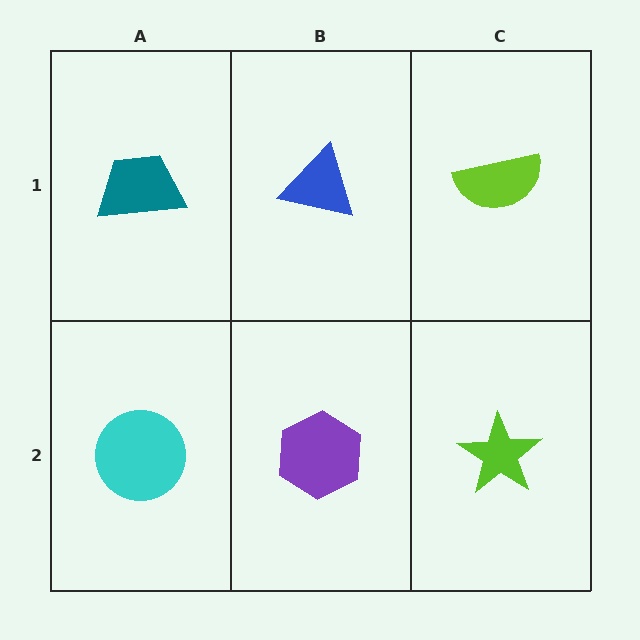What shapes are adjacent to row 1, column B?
A purple hexagon (row 2, column B), a teal trapezoid (row 1, column A), a lime semicircle (row 1, column C).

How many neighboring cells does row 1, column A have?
2.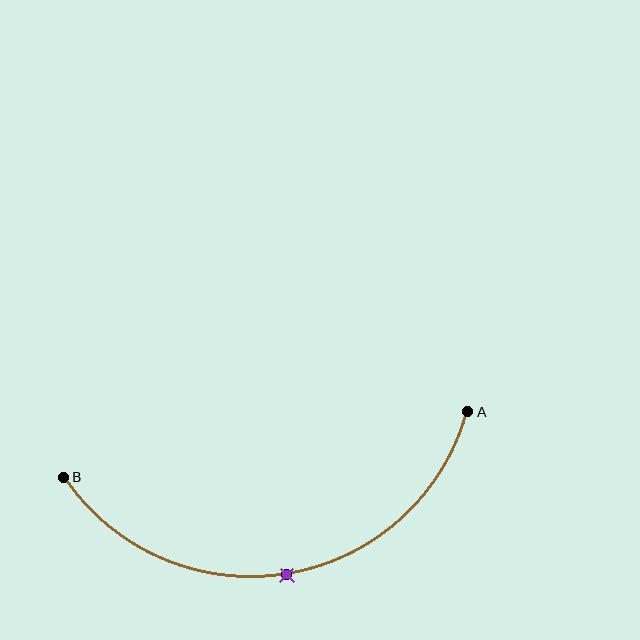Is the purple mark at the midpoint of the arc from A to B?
Yes. The purple mark lies on the arc at equal arc-length from both A and B — it is the arc midpoint.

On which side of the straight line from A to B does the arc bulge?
The arc bulges below the straight line connecting A and B.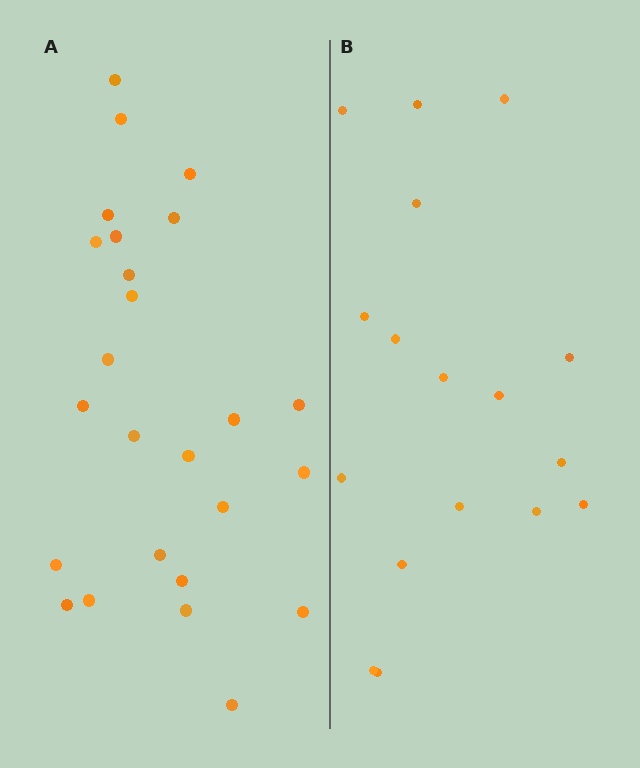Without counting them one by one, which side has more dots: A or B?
Region A (the left region) has more dots.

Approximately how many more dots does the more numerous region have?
Region A has roughly 8 or so more dots than region B.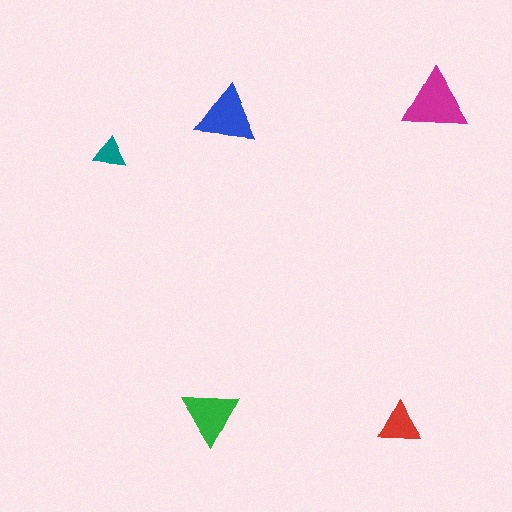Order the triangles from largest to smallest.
the magenta one, the blue one, the green one, the red one, the teal one.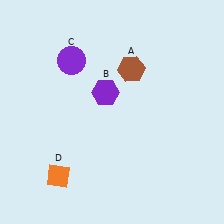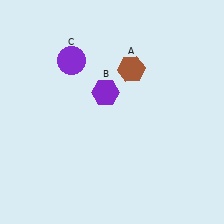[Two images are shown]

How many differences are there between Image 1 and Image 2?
There is 1 difference between the two images.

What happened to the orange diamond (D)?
The orange diamond (D) was removed in Image 2. It was in the bottom-left area of Image 1.